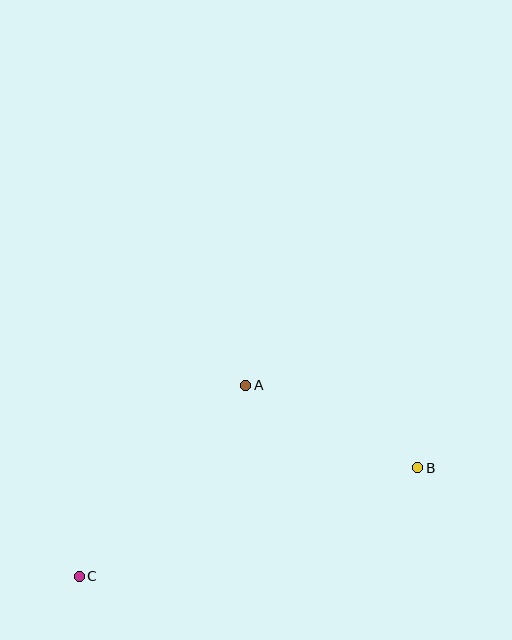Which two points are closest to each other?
Points A and B are closest to each other.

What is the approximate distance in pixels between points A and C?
The distance between A and C is approximately 253 pixels.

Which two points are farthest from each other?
Points B and C are farthest from each other.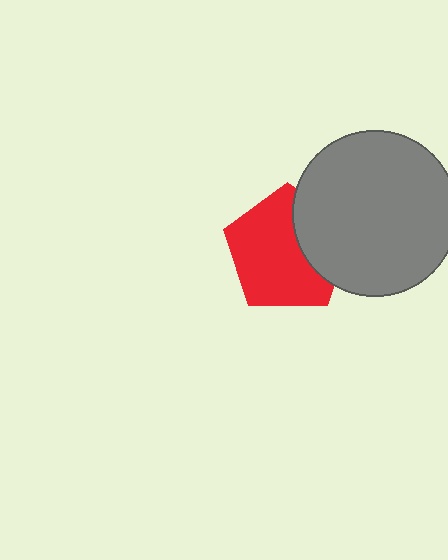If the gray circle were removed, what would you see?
You would see the complete red pentagon.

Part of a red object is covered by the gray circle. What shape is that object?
It is a pentagon.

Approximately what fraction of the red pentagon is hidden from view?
Roughly 30% of the red pentagon is hidden behind the gray circle.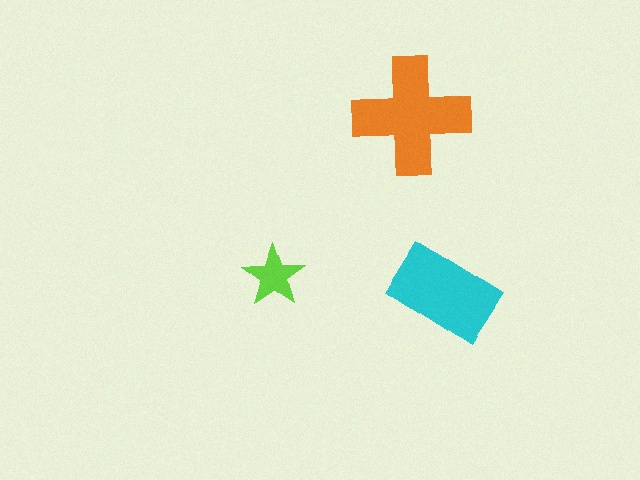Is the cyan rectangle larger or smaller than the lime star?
Larger.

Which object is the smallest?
The lime star.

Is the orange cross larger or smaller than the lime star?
Larger.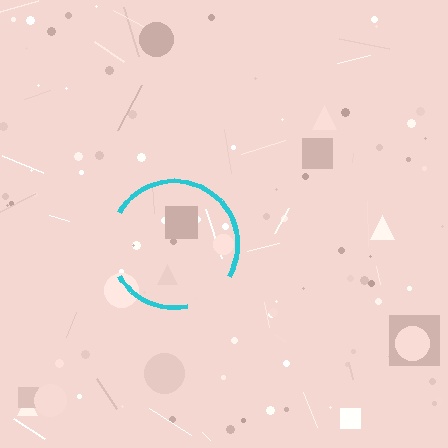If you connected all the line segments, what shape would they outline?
They would outline a circle.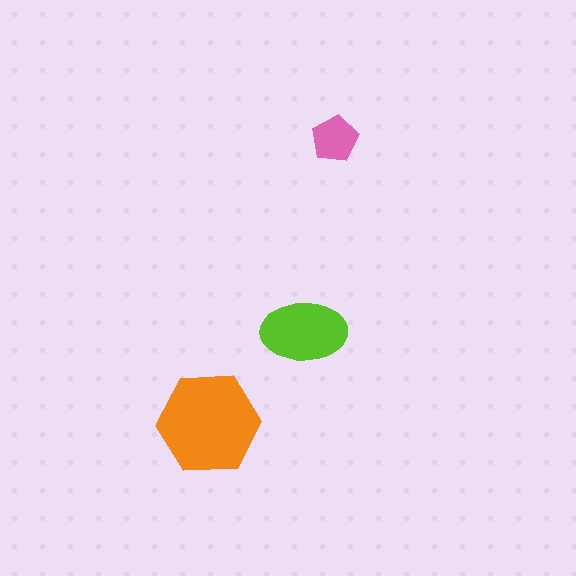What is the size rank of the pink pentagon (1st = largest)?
3rd.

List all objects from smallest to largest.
The pink pentagon, the lime ellipse, the orange hexagon.